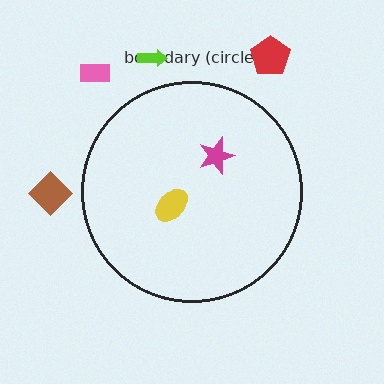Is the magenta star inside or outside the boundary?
Inside.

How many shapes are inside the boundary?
2 inside, 4 outside.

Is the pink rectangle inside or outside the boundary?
Outside.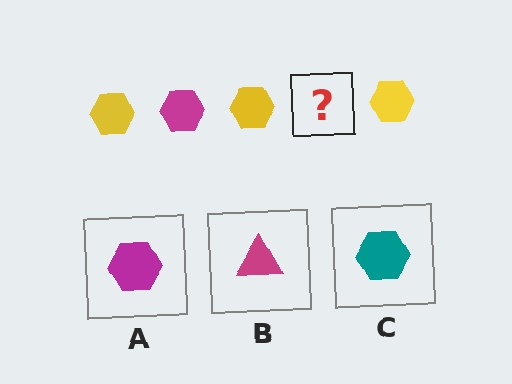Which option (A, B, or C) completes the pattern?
A.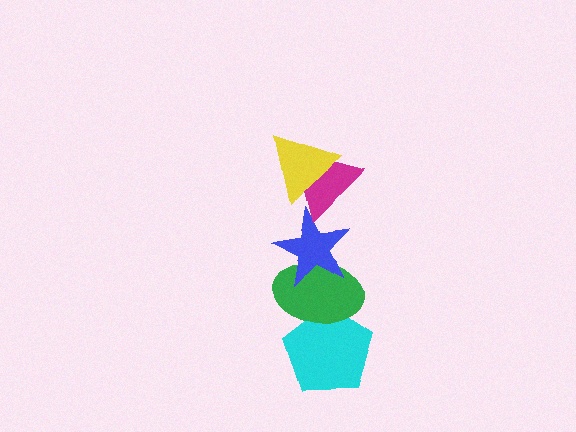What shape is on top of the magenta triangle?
The yellow triangle is on top of the magenta triangle.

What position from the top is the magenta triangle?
The magenta triangle is 2nd from the top.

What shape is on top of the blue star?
The magenta triangle is on top of the blue star.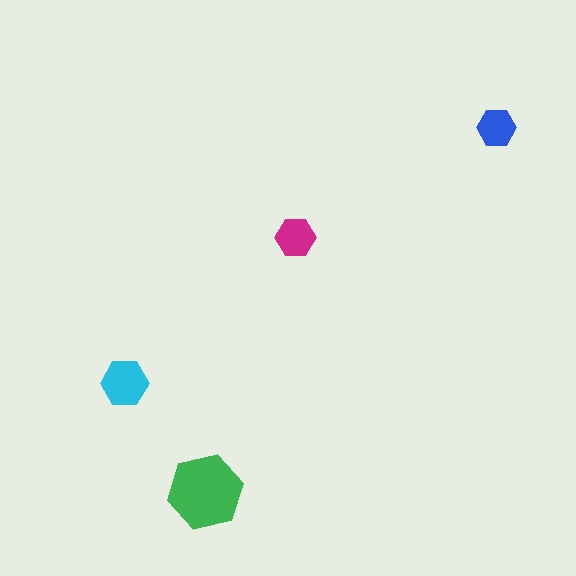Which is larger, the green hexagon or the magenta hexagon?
The green one.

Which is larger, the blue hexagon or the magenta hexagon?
The magenta one.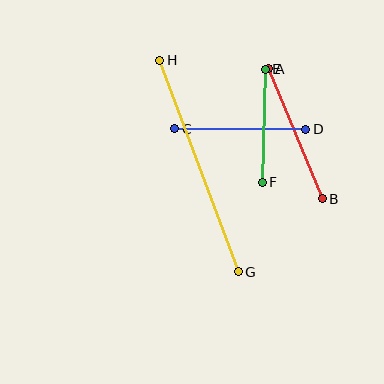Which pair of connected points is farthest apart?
Points G and H are farthest apart.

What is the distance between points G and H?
The distance is approximately 226 pixels.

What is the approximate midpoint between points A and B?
The midpoint is at approximately (295, 134) pixels.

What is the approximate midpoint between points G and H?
The midpoint is at approximately (199, 166) pixels.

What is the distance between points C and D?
The distance is approximately 131 pixels.